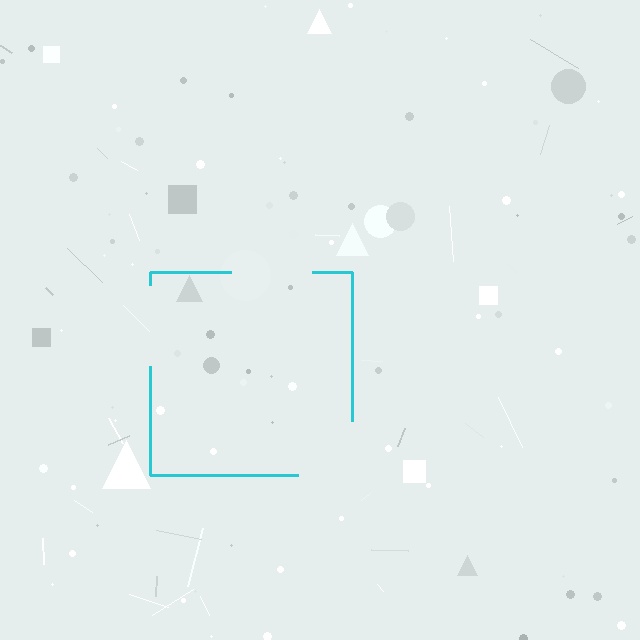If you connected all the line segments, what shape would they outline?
They would outline a square.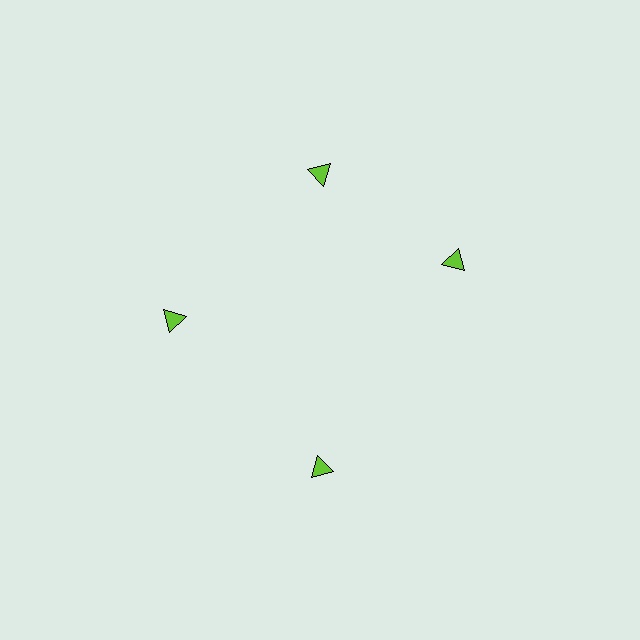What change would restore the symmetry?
The symmetry would be restored by rotating it back into even spacing with its neighbors so that all 4 triangles sit at equal angles and equal distance from the center.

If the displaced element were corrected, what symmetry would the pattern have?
It would have 4-fold rotational symmetry — the pattern would map onto itself every 90 degrees.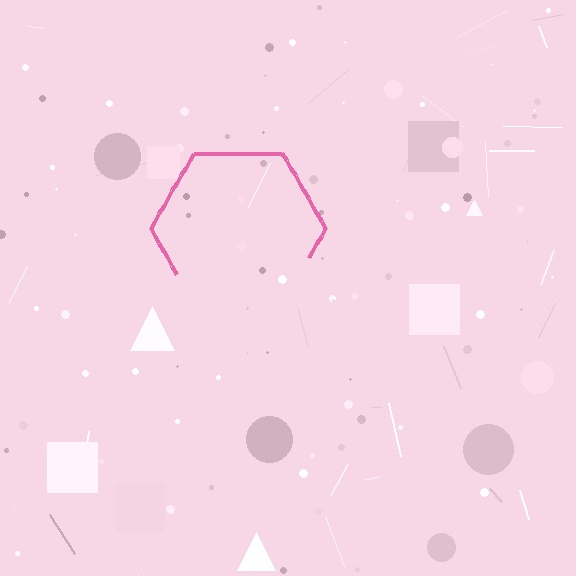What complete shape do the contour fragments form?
The contour fragments form a hexagon.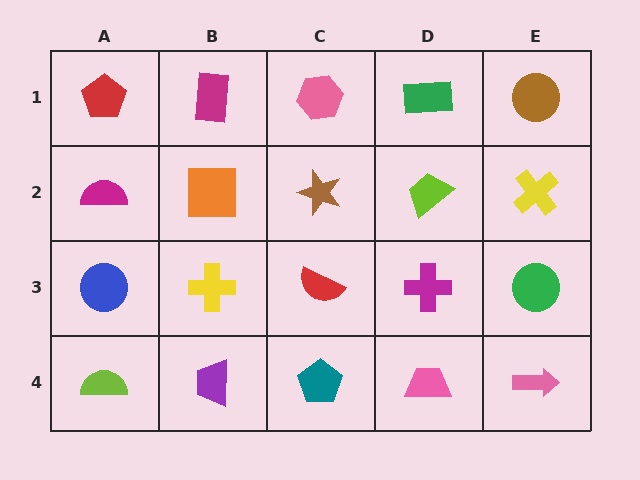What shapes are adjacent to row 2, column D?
A green rectangle (row 1, column D), a magenta cross (row 3, column D), a brown star (row 2, column C), a yellow cross (row 2, column E).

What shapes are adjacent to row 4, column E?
A green circle (row 3, column E), a pink trapezoid (row 4, column D).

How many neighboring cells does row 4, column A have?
2.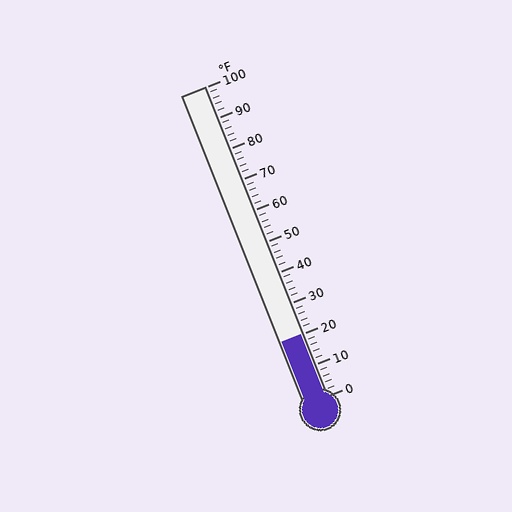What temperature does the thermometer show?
The thermometer shows approximately 20°F.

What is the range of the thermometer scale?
The thermometer scale ranges from 0°F to 100°F.